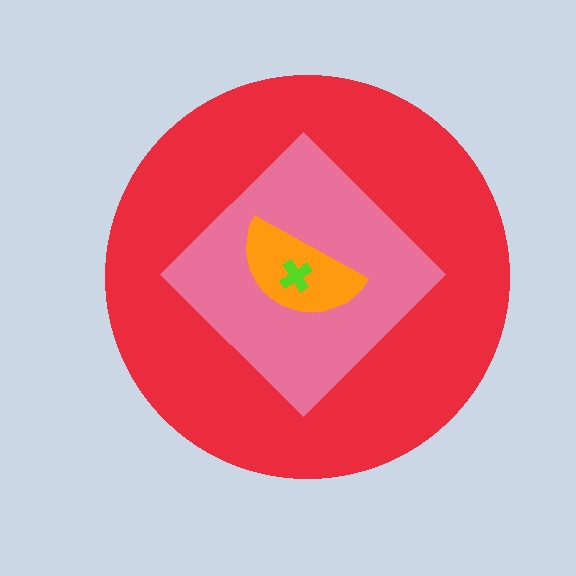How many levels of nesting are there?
4.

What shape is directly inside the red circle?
The pink diamond.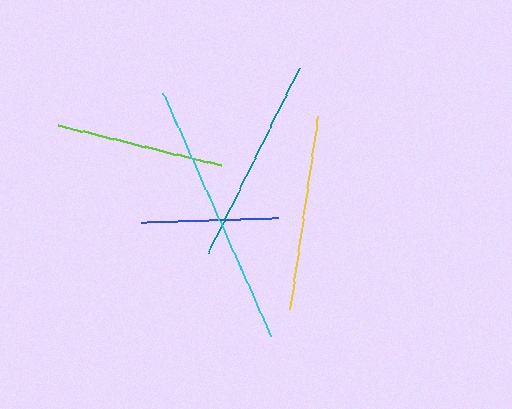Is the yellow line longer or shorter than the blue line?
The yellow line is longer than the blue line.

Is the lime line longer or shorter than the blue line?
The lime line is longer than the blue line.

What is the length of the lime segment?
The lime segment is approximately 167 pixels long.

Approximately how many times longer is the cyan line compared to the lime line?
The cyan line is approximately 1.6 times the length of the lime line.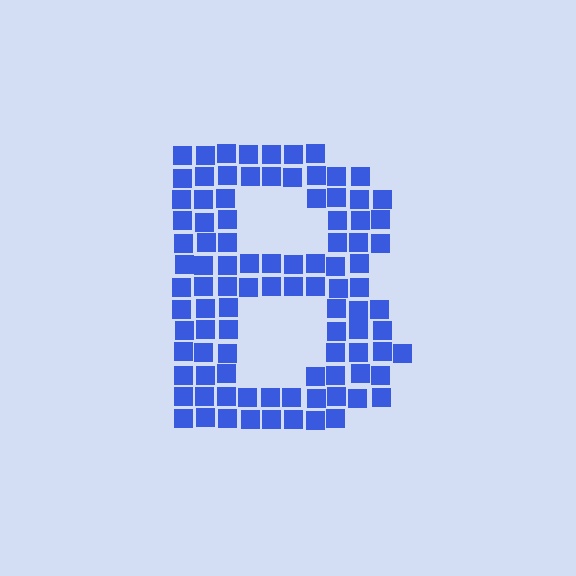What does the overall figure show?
The overall figure shows the letter B.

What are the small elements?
The small elements are squares.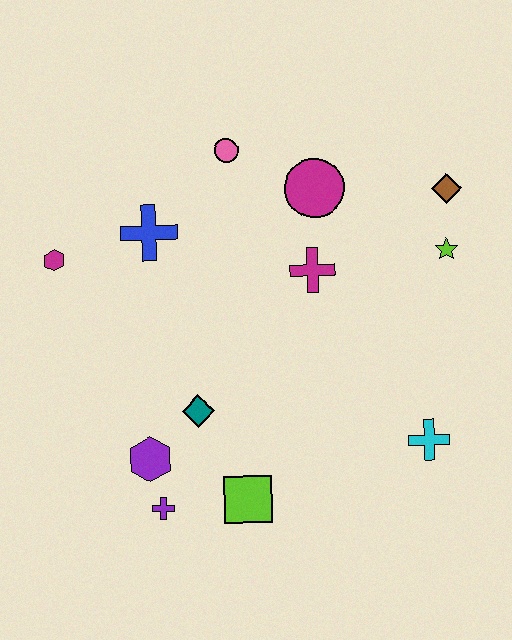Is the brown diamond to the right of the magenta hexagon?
Yes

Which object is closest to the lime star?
The brown diamond is closest to the lime star.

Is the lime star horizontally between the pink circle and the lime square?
No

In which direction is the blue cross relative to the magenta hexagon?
The blue cross is to the right of the magenta hexagon.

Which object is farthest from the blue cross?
The cyan cross is farthest from the blue cross.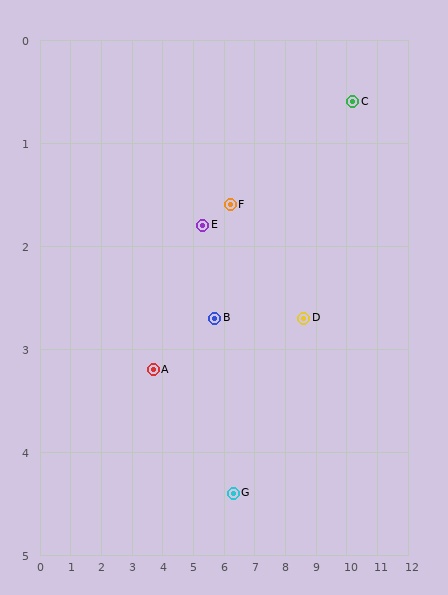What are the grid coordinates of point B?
Point B is at approximately (5.7, 2.7).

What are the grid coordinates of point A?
Point A is at approximately (3.7, 3.2).